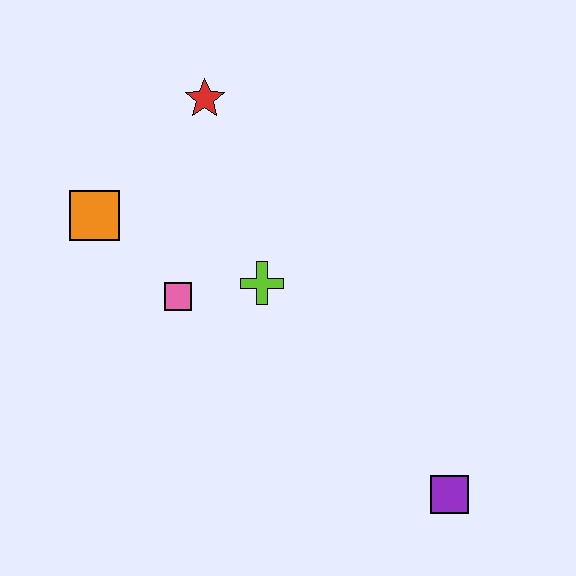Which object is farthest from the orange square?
The purple square is farthest from the orange square.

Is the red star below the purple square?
No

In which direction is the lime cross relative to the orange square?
The lime cross is to the right of the orange square.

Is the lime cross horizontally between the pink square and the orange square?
No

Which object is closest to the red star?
The orange square is closest to the red star.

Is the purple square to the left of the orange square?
No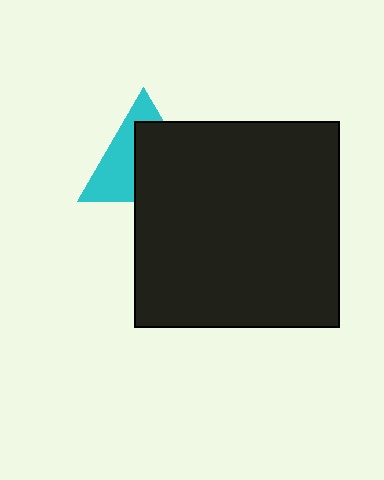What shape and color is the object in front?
The object in front is a black square.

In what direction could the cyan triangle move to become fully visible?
The cyan triangle could move toward the upper-left. That would shift it out from behind the black square entirely.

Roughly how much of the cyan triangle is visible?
A small part of it is visible (roughly 44%).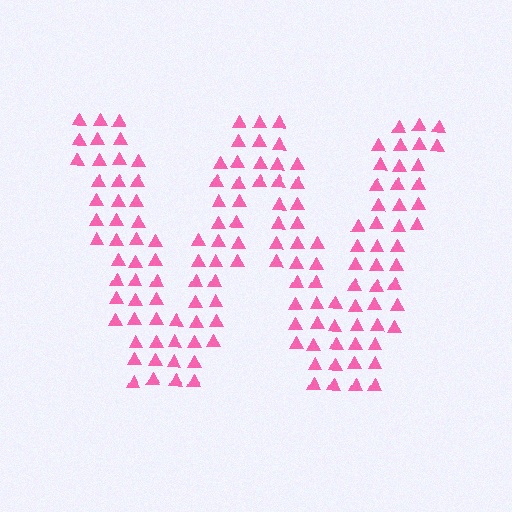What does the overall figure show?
The overall figure shows the letter W.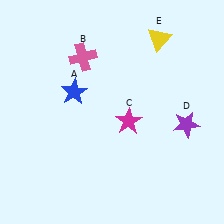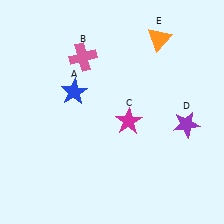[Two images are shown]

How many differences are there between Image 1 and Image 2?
There is 1 difference between the two images.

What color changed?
The triangle (E) changed from yellow in Image 1 to orange in Image 2.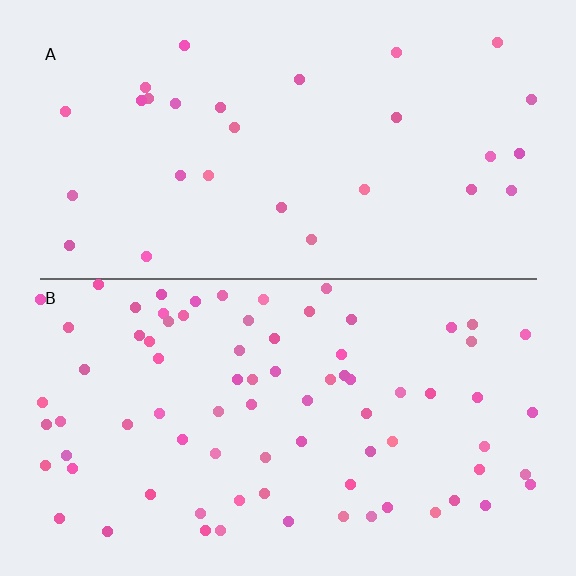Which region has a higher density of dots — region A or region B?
B (the bottom).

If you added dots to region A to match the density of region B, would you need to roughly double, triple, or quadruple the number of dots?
Approximately triple.